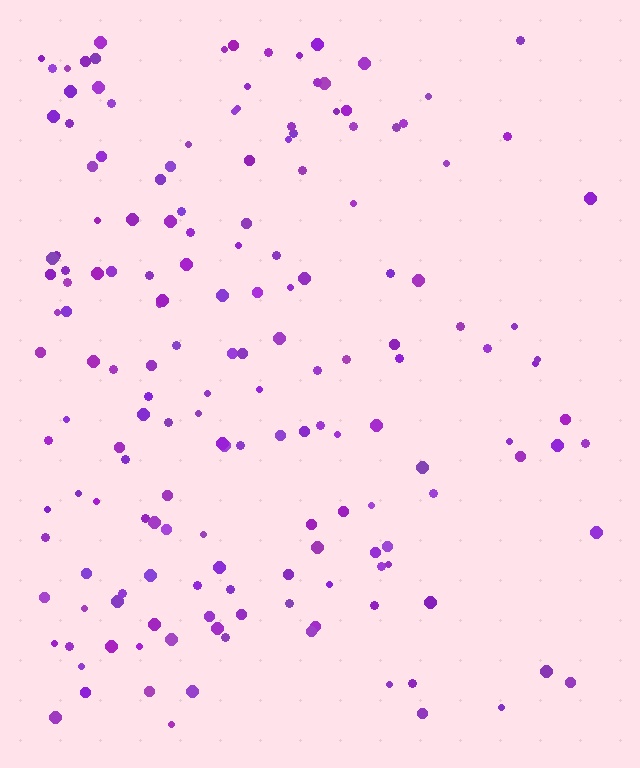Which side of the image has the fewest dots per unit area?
The right.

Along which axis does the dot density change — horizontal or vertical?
Horizontal.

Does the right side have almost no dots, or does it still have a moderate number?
Still a moderate number, just noticeably fewer than the left.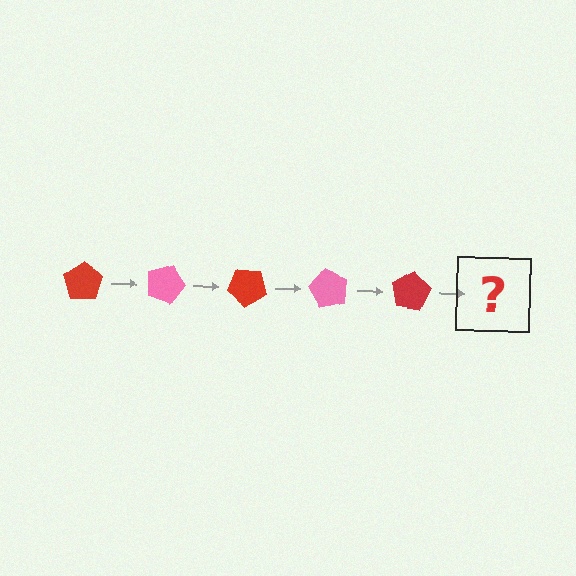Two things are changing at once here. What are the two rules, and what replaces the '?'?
The two rules are that it rotates 20 degrees each step and the color cycles through red and pink. The '?' should be a pink pentagon, rotated 100 degrees from the start.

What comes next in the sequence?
The next element should be a pink pentagon, rotated 100 degrees from the start.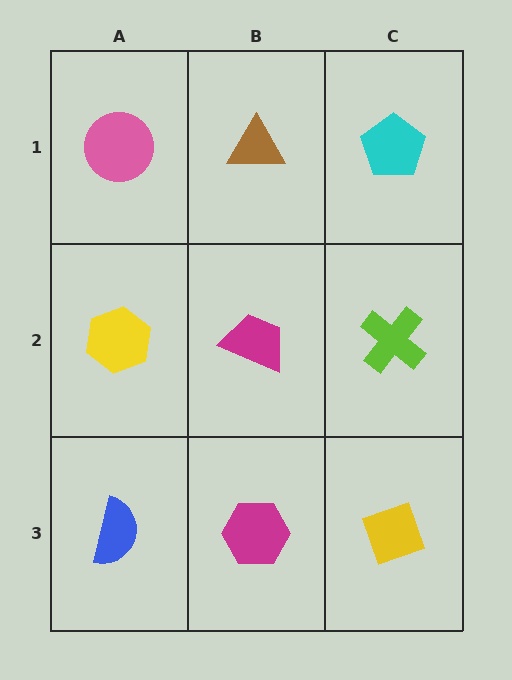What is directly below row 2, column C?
A yellow diamond.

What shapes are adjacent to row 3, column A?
A yellow hexagon (row 2, column A), a magenta hexagon (row 3, column B).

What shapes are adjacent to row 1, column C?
A lime cross (row 2, column C), a brown triangle (row 1, column B).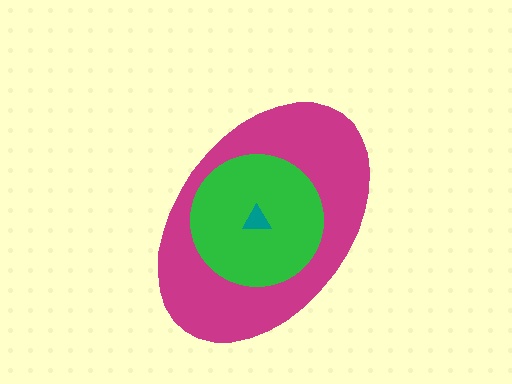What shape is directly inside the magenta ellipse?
The green circle.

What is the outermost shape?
The magenta ellipse.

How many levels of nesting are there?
3.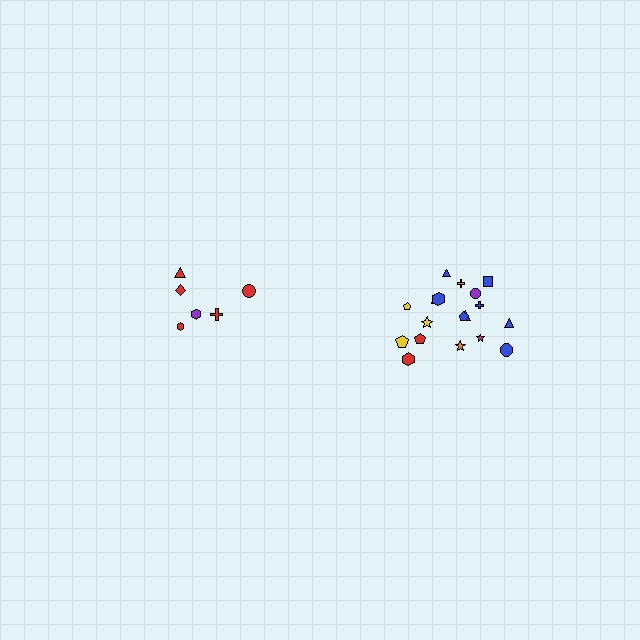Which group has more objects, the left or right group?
The right group.